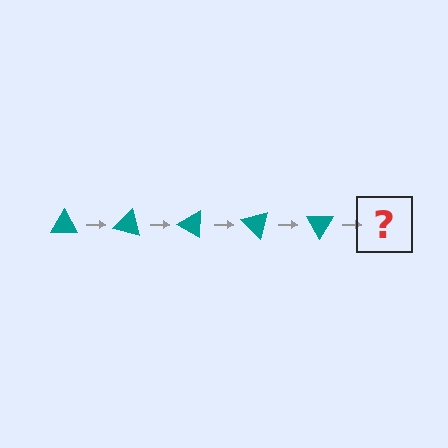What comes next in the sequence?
The next element should be a teal triangle rotated 75 degrees.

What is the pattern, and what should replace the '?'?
The pattern is that the triangle rotates 15 degrees each step. The '?' should be a teal triangle rotated 75 degrees.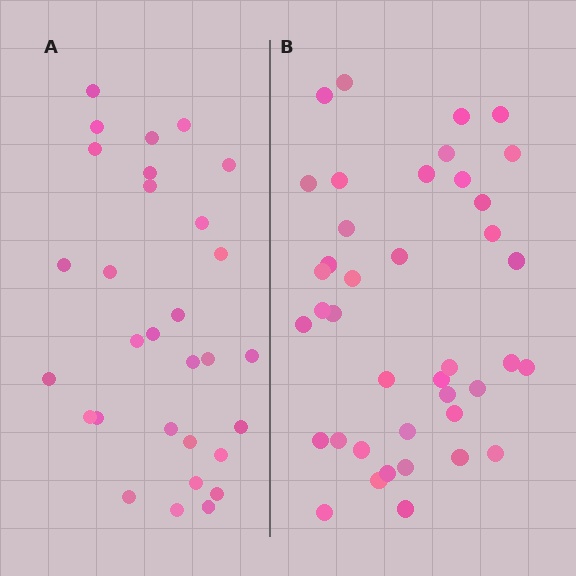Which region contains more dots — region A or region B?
Region B (the right region) has more dots.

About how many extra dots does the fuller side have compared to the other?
Region B has roughly 10 or so more dots than region A.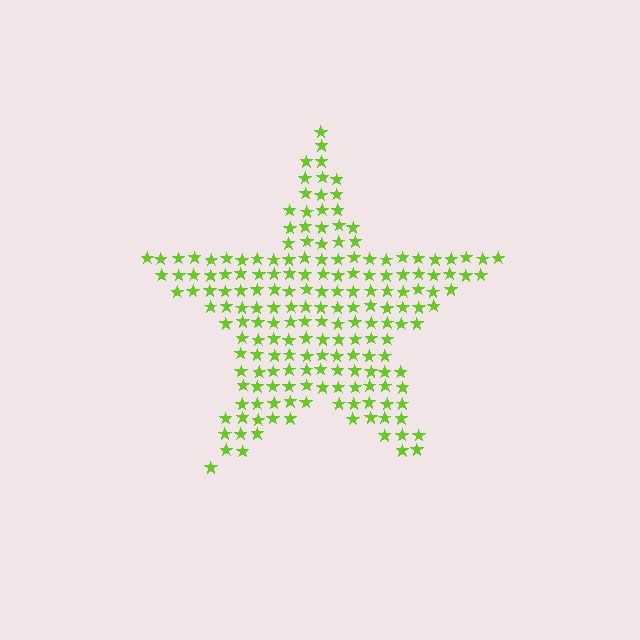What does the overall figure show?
The overall figure shows a star.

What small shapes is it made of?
It is made of small stars.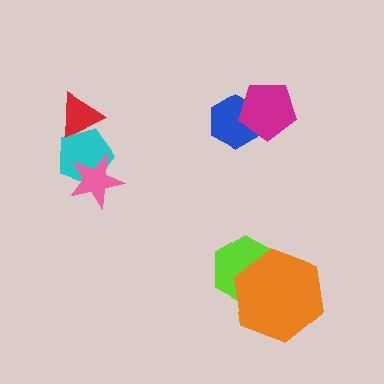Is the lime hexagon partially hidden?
Yes, it is partially covered by another shape.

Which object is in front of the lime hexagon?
The orange hexagon is in front of the lime hexagon.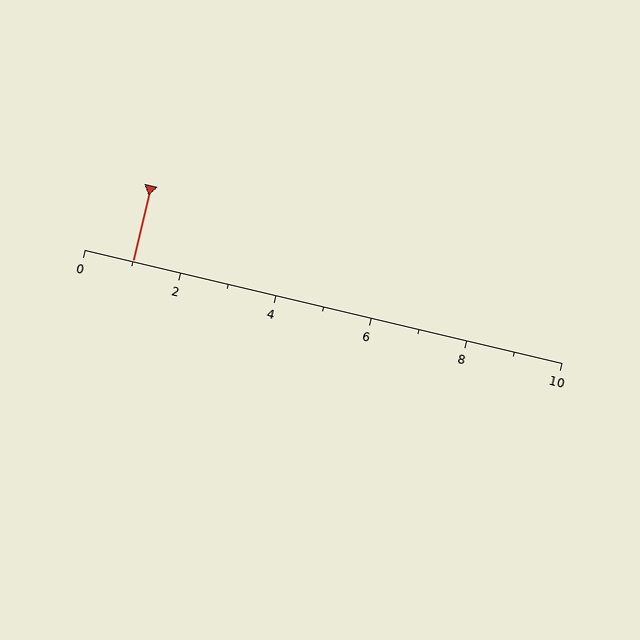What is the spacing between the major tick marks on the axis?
The major ticks are spaced 2 apart.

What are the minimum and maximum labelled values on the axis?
The axis runs from 0 to 10.